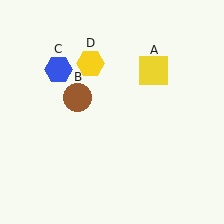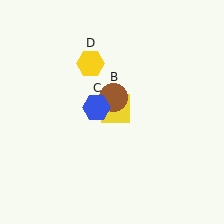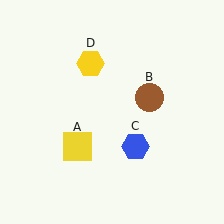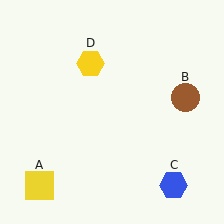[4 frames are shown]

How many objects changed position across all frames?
3 objects changed position: yellow square (object A), brown circle (object B), blue hexagon (object C).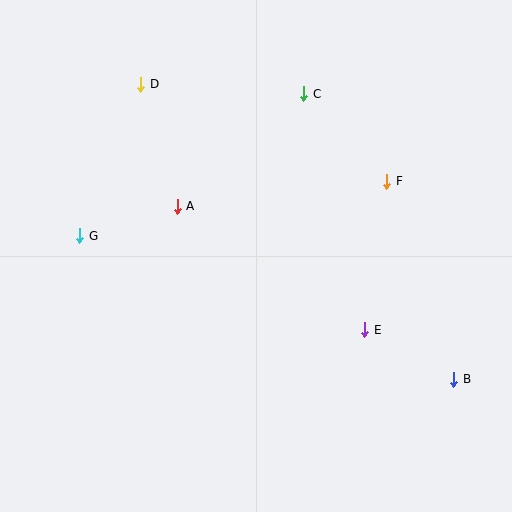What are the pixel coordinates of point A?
Point A is at (177, 206).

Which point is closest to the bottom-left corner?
Point G is closest to the bottom-left corner.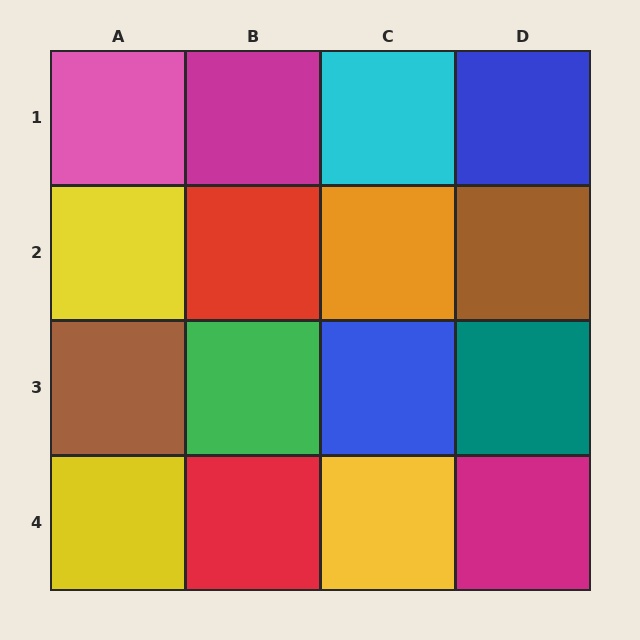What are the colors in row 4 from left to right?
Yellow, red, yellow, magenta.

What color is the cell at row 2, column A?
Yellow.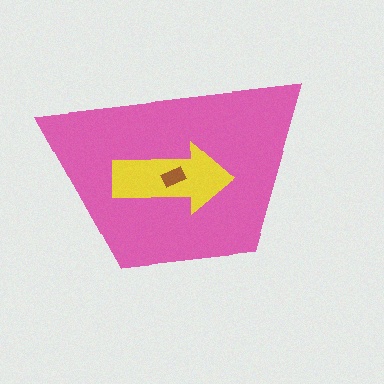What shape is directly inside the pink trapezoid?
The yellow arrow.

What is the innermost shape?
The brown rectangle.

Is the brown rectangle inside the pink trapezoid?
Yes.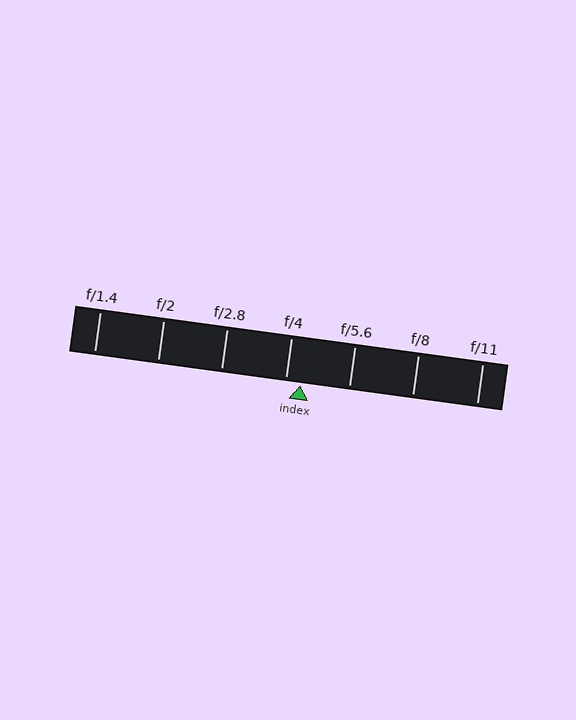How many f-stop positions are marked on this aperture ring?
There are 7 f-stop positions marked.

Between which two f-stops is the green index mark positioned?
The index mark is between f/4 and f/5.6.